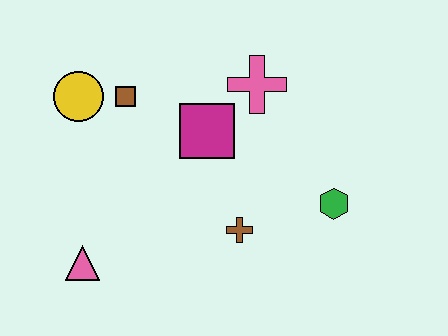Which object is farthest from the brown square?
The green hexagon is farthest from the brown square.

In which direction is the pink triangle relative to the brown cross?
The pink triangle is to the left of the brown cross.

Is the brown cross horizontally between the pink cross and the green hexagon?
No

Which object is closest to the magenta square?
The pink cross is closest to the magenta square.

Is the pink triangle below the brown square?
Yes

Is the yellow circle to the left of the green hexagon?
Yes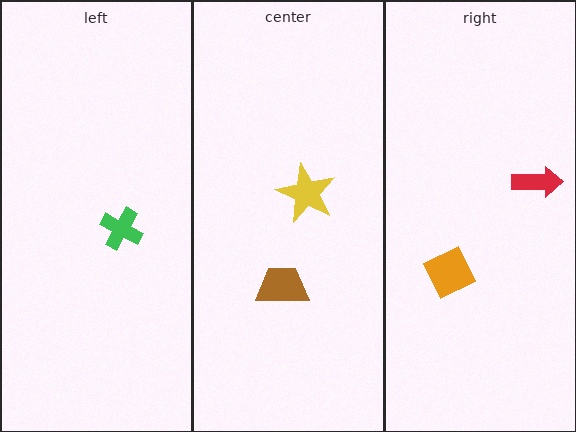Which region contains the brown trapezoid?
The center region.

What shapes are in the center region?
The yellow star, the brown trapezoid.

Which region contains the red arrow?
The right region.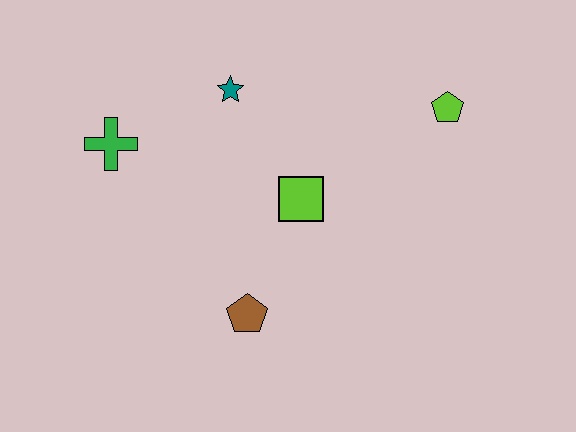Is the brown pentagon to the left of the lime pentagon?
Yes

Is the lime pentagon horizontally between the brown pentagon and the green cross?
No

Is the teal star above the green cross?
Yes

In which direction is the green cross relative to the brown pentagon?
The green cross is above the brown pentagon.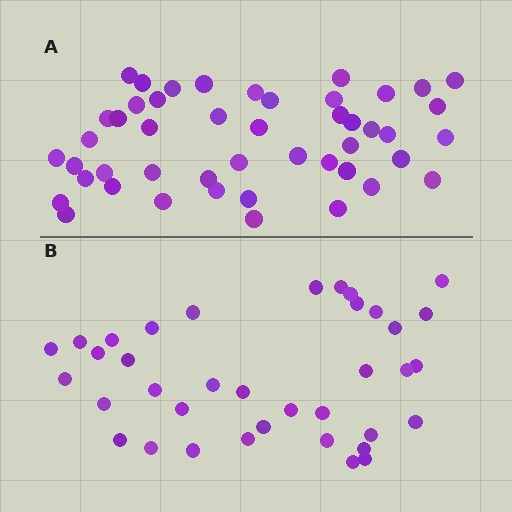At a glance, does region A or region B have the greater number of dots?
Region A (the top region) has more dots.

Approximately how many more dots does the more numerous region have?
Region A has roughly 10 or so more dots than region B.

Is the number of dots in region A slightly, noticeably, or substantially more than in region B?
Region A has noticeably more, but not dramatically so. The ratio is roughly 1.3 to 1.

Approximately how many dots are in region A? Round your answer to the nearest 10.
About 50 dots. (The exact count is 47, which rounds to 50.)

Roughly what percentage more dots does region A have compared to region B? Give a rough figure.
About 25% more.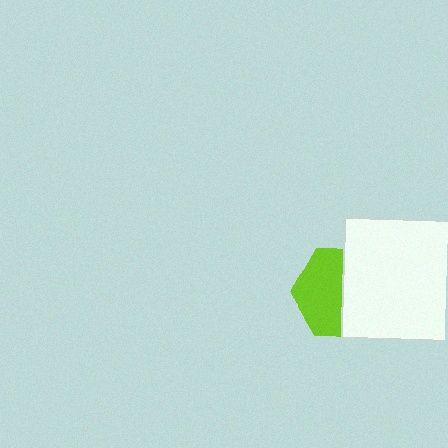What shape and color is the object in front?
The object in front is a white square.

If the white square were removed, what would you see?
You would see the complete lime hexagon.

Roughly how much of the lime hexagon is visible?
About half of it is visible (roughly 51%).